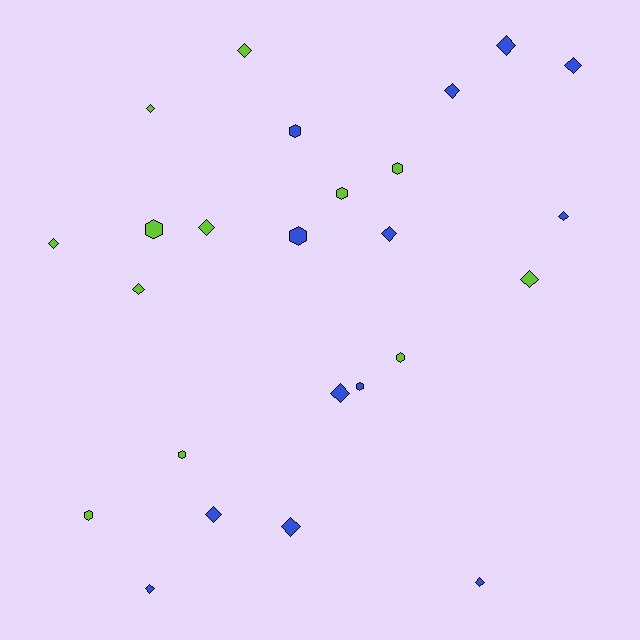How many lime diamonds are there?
There are 6 lime diamonds.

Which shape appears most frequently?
Diamond, with 16 objects.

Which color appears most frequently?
Blue, with 13 objects.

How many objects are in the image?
There are 25 objects.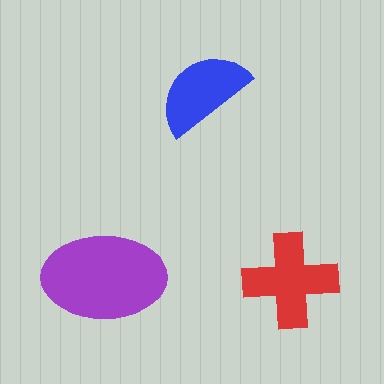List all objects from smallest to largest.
The blue semicircle, the red cross, the purple ellipse.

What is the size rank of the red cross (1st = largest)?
2nd.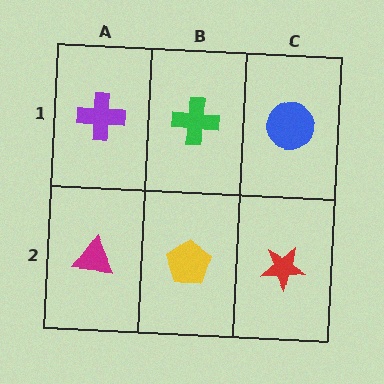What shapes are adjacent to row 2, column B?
A green cross (row 1, column B), a magenta triangle (row 2, column A), a red star (row 2, column C).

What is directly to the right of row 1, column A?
A green cross.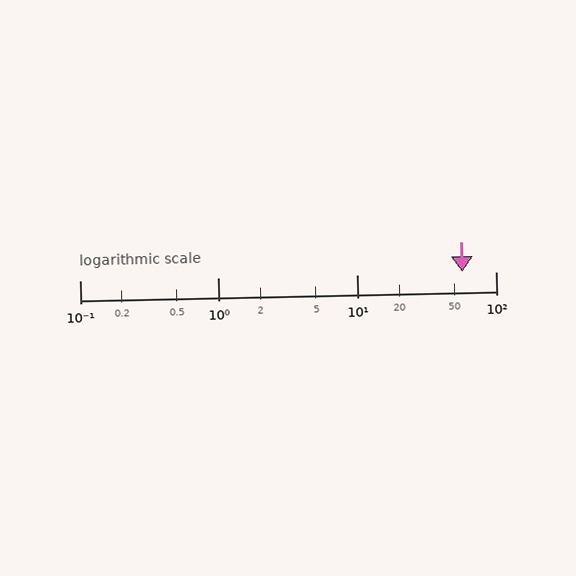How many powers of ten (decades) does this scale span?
The scale spans 3 decades, from 0.1 to 100.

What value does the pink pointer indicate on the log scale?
The pointer indicates approximately 57.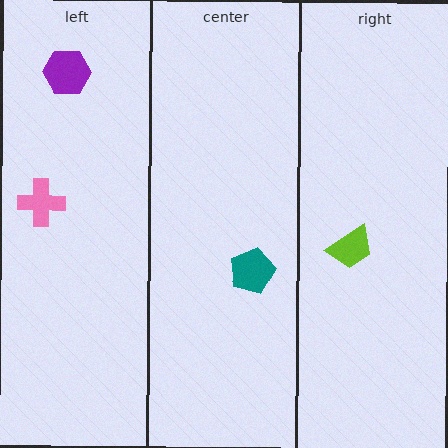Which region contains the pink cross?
The left region.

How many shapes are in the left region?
2.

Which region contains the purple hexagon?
The left region.